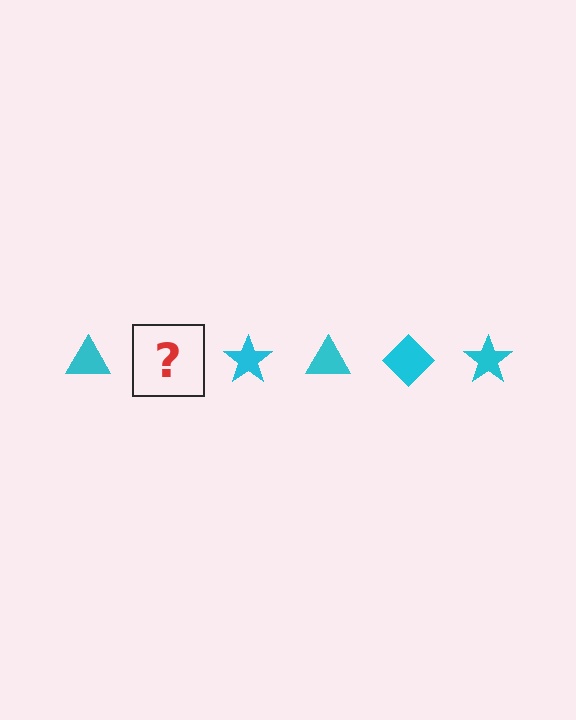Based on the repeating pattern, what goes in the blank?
The blank should be a cyan diamond.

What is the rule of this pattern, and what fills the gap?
The rule is that the pattern cycles through triangle, diamond, star shapes in cyan. The gap should be filled with a cyan diamond.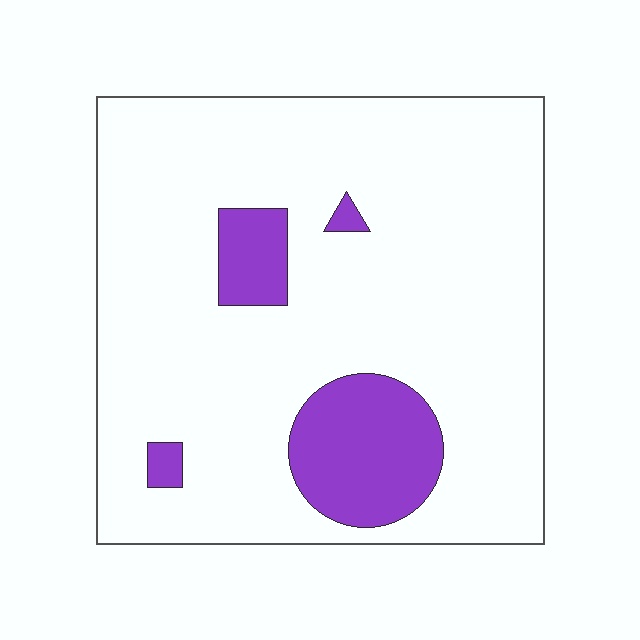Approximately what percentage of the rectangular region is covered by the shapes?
Approximately 15%.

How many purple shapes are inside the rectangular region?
4.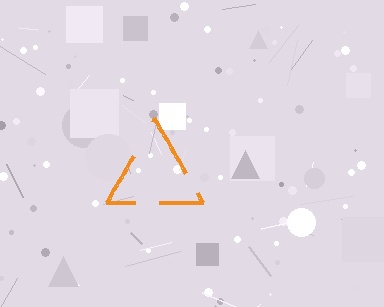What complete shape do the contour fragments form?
The contour fragments form a triangle.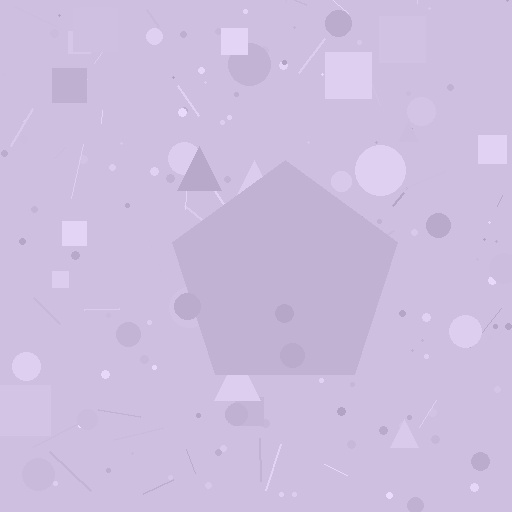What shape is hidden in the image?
A pentagon is hidden in the image.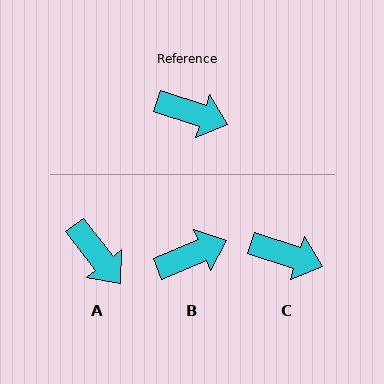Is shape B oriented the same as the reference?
No, it is off by about 41 degrees.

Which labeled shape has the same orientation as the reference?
C.